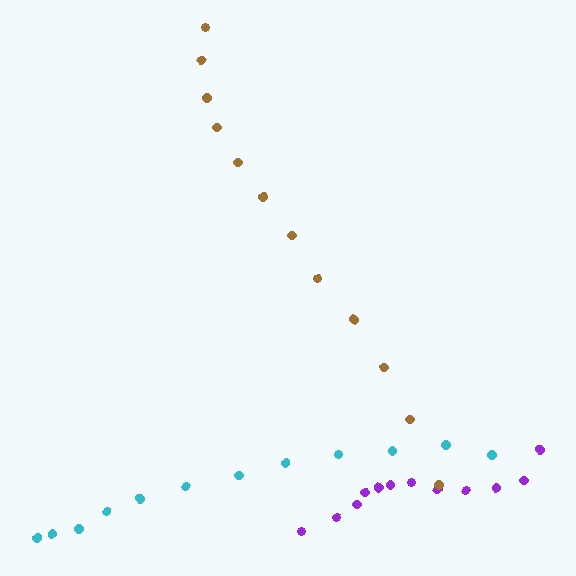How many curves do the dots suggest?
There are 3 distinct paths.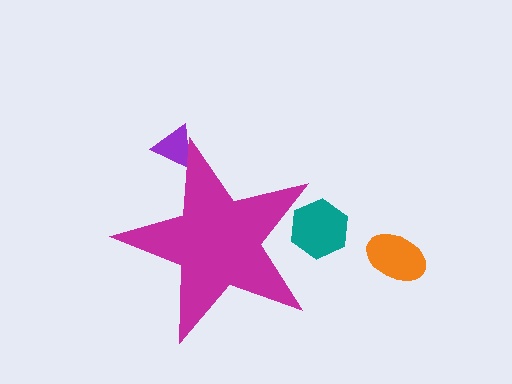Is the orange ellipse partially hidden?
No, the orange ellipse is fully visible.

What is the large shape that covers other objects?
A magenta star.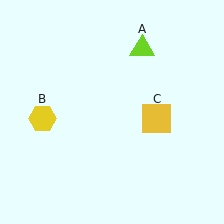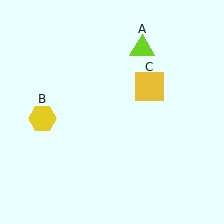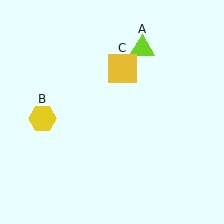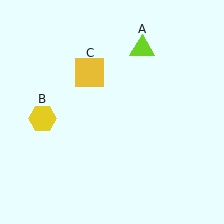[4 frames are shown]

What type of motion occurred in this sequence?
The yellow square (object C) rotated counterclockwise around the center of the scene.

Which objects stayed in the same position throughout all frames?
Lime triangle (object A) and yellow hexagon (object B) remained stationary.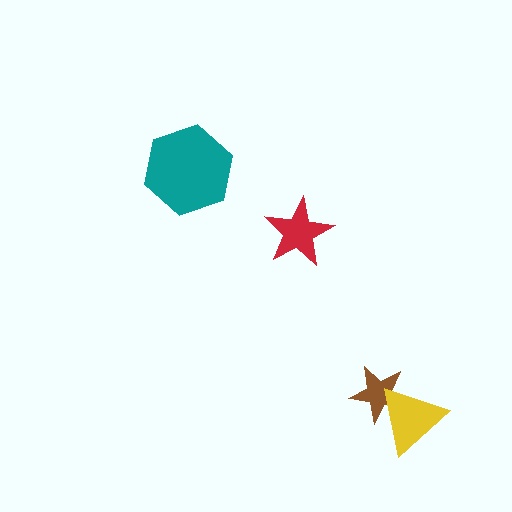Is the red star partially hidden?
No, no other shape covers it.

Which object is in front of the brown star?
The yellow triangle is in front of the brown star.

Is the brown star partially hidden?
Yes, it is partially covered by another shape.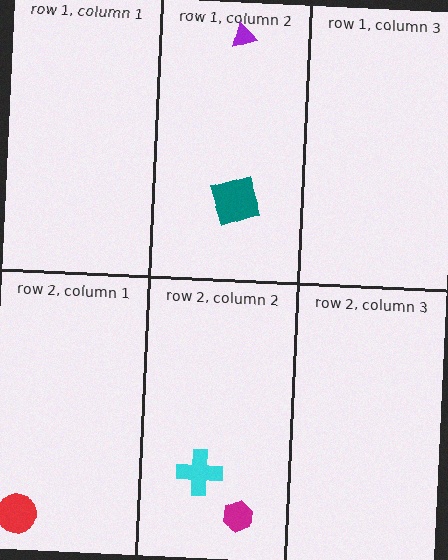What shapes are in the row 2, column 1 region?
The red circle.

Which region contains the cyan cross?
The row 2, column 2 region.